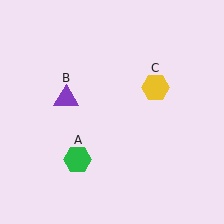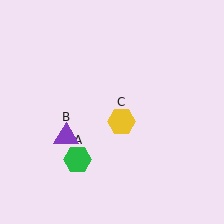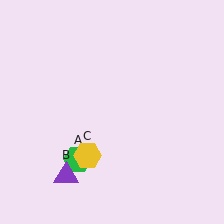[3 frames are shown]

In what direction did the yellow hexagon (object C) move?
The yellow hexagon (object C) moved down and to the left.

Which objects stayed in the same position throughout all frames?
Green hexagon (object A) remained stationary.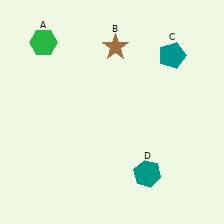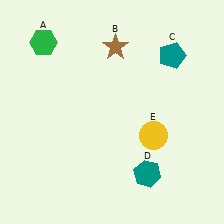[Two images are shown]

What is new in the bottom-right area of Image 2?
A yellow circle (E) was added in the bottom-right area of Image 2.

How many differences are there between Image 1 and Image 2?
There is 1 difference between the two images.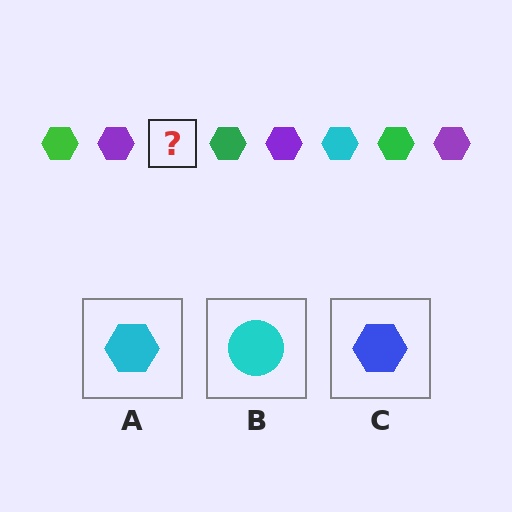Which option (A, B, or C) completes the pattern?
A.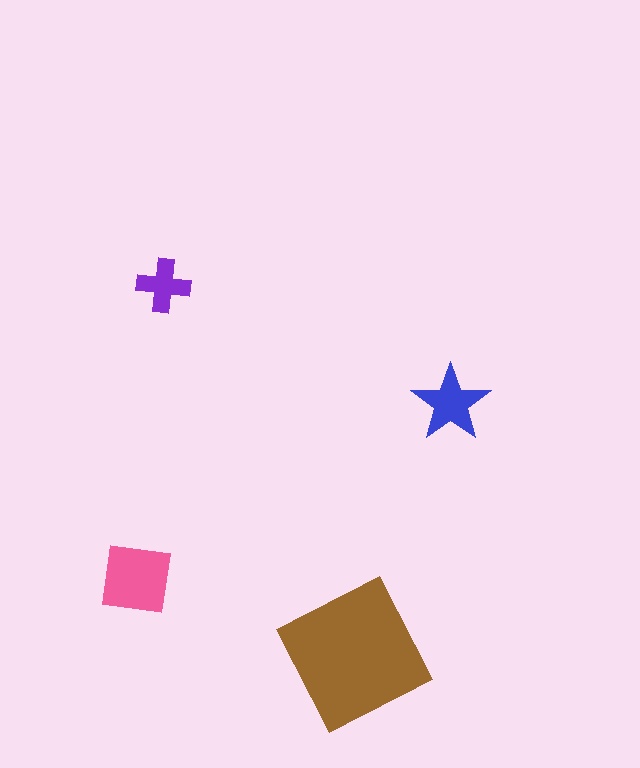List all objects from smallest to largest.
The purple cross, the blue star, the pink square, the brown square.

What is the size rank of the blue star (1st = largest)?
3rd.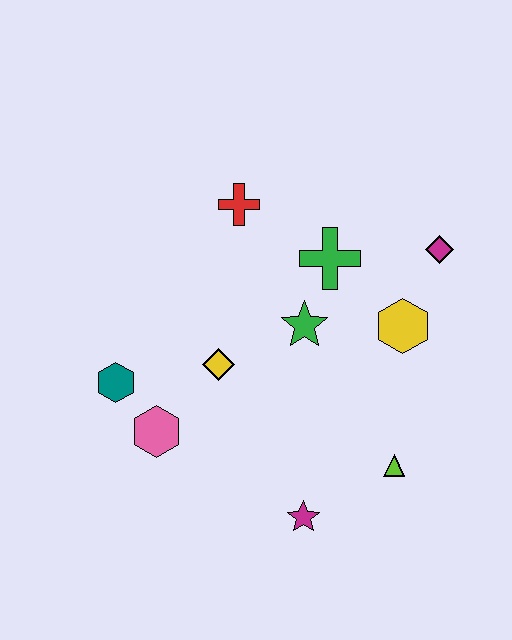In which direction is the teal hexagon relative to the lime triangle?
The teal hexagon is to the left of the lime triangle.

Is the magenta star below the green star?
Yes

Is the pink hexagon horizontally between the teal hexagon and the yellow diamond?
Yes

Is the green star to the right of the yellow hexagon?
No